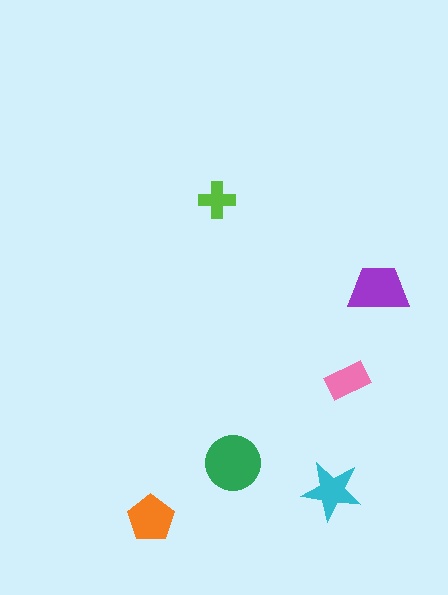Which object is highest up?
The lime cross is topmost.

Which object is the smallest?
The lime cross.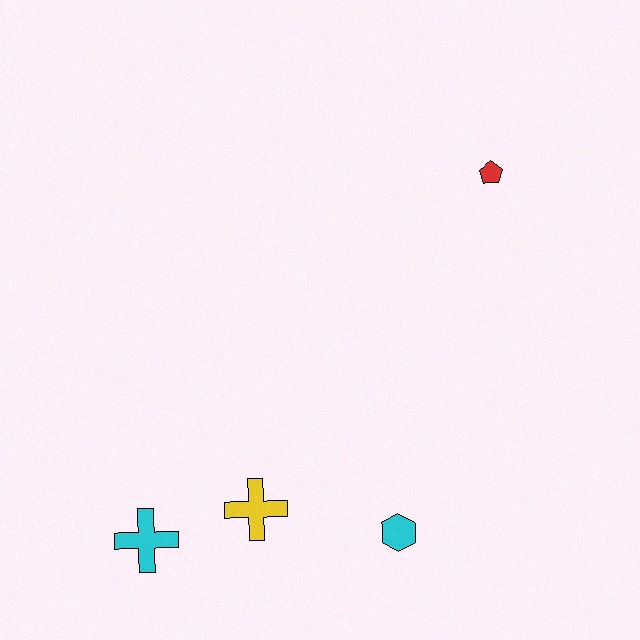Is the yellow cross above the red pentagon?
No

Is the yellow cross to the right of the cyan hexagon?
No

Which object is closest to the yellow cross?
The cyan cross is closest to the yellow cross.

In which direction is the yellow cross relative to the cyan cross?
The yellow cross is to the right of the cyan cross.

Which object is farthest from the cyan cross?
The red pentagon is farthest from the cyan cross.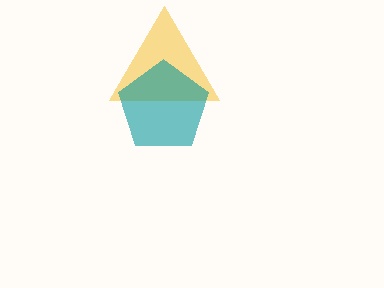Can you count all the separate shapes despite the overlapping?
Yes, there are 2 separate shapes.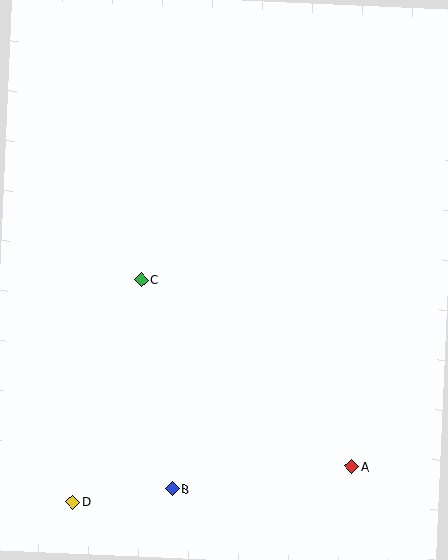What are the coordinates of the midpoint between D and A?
The midpoint between D and A is at (212, 484).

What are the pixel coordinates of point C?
Point C is at (141, 279).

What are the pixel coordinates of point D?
Point D is at (73, 502).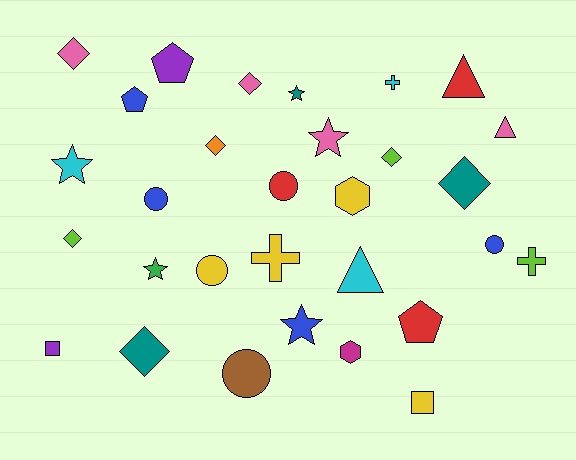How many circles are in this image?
There are 5 circles.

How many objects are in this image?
There are 30 objects.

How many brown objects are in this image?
There is 1 brown object.